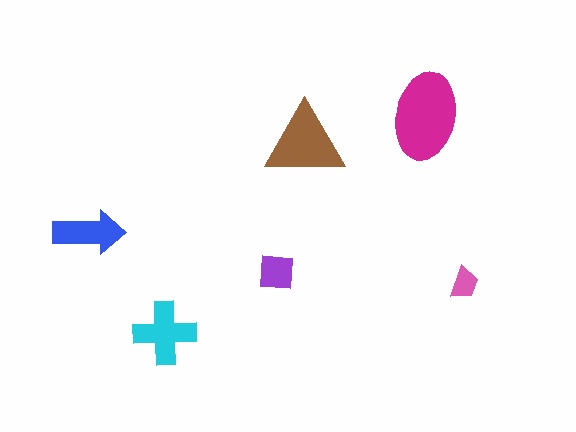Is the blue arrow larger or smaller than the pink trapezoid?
Larger.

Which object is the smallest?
The pink trapezoid.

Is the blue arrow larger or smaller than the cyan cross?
Smaller.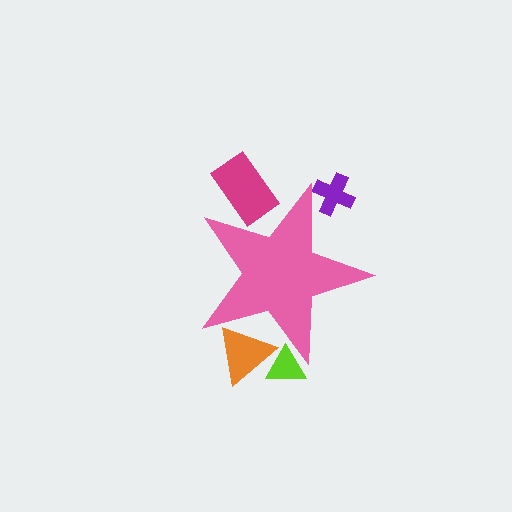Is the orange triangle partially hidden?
Yes, the orange triangle is partially hidden behind the pink star.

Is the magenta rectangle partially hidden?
Yes, the magenta rectangle is partially hidden behind the pink star.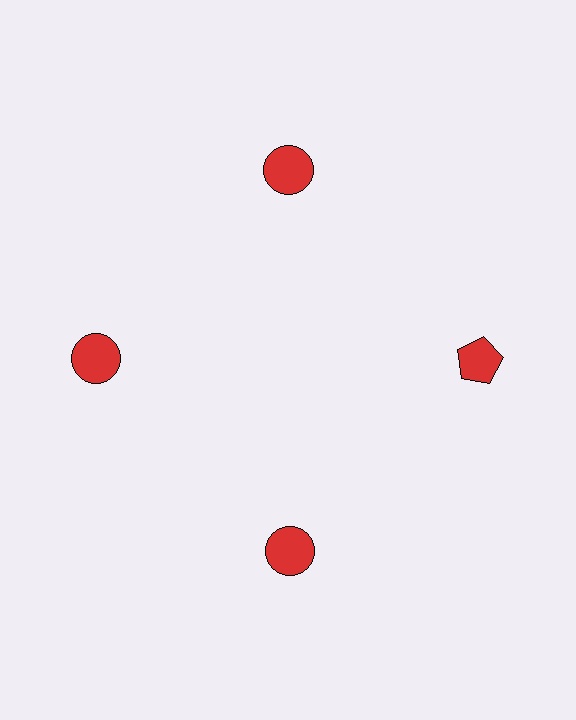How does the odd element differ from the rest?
It has a different shape: pentagon instead of circle.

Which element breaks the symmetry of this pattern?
The red pentagon at roughly the 3 o'clock position breaks the symmetry. All other shapes are red circles.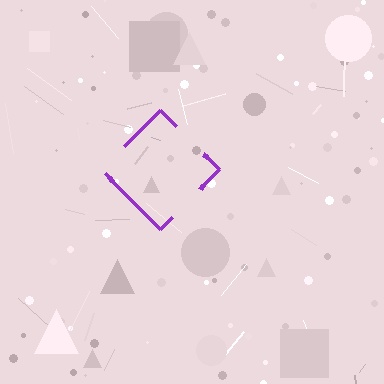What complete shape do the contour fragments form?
The contour fragments form a diamond.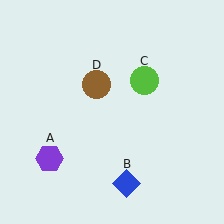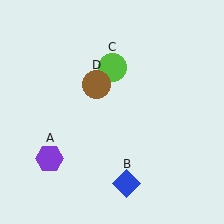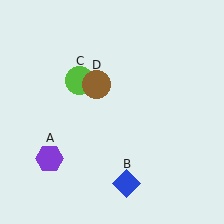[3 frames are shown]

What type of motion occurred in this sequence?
The lime circle (object C) rotated counterclockwise around the center of the scene.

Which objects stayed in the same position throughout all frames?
Purple hexagon (object A) and blue diamond (object B) and brown circle (object D) remained stationary.